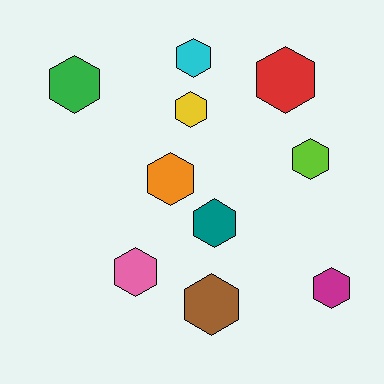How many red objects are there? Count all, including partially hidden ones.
There is 1 red object.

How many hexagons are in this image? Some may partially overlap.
There are 10 hexagons.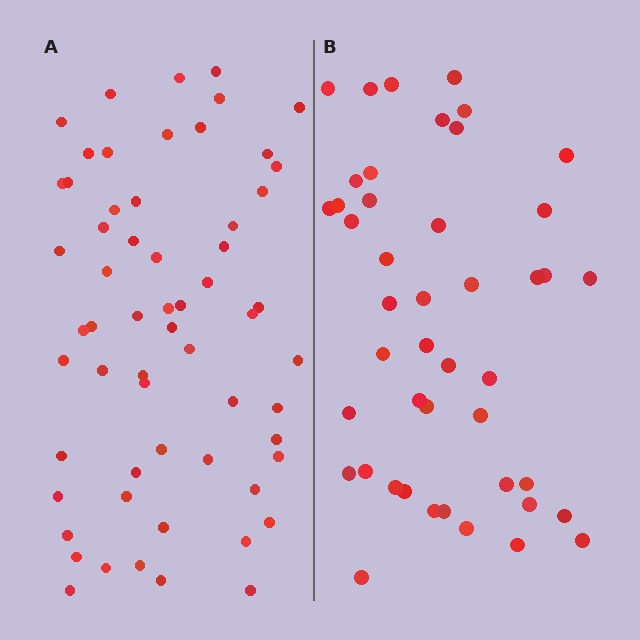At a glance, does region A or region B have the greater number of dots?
Region A (the left region) has more dots.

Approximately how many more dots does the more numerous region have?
Region A has approximately 15 more dots than region B.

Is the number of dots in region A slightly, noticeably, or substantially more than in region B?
Region A has noticeably more, but not dramatically so. The ratio is roughly 1.3 to 1.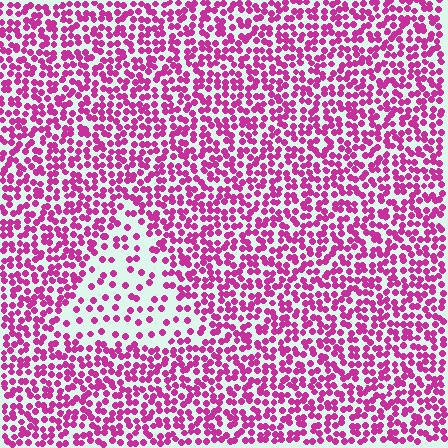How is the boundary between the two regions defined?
The boundary is defined by a change in element density (approximately 2.5x ratio). All elements are the same color, size, and shape.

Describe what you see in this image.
The image contains small magenta elements arranged at two different densities. A triangle-shaped region is visible where the elements are less densely packed than the surrounding area.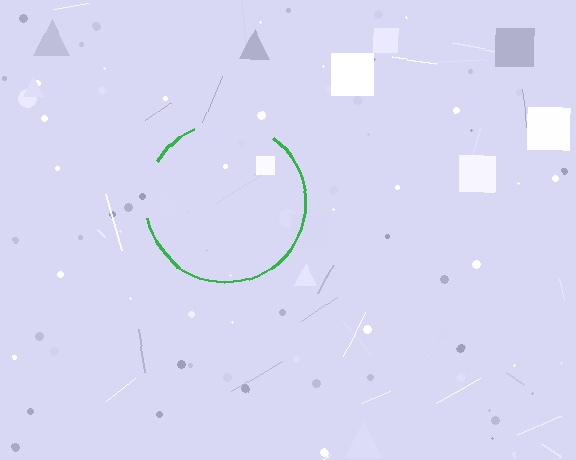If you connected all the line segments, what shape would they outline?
They would outline a circle.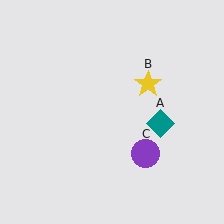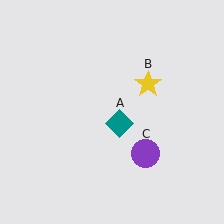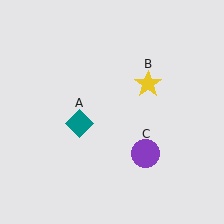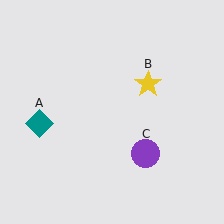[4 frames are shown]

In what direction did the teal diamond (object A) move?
The teal diamond (object A) moved left.